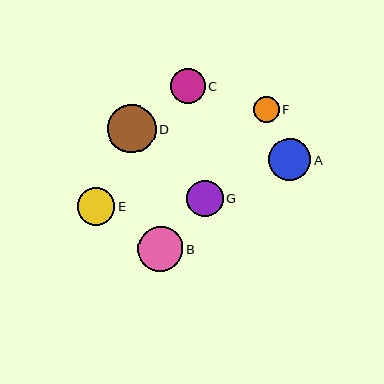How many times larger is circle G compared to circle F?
Circle G is approximately 1.4 times the size of circle F.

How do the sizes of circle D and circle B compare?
Circle D and circle B are approximately the same size.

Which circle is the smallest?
Circle F is the smallest with a size of approximately 25 pixels.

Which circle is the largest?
Circle D is the largest with a size of approximately 48 pixels.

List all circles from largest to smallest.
From largest to smallest: D, B, A, E, G, C, F.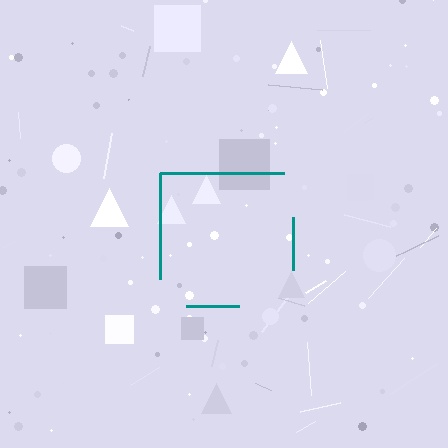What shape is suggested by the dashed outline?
The dashed outline suggests a square.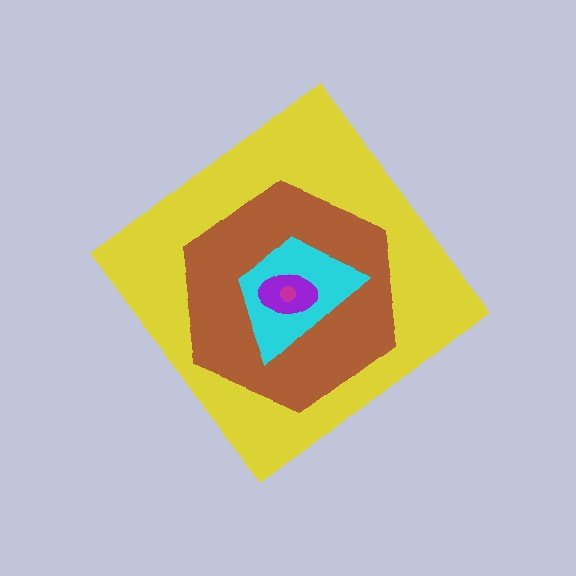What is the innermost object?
The magenta circle.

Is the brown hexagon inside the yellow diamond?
Yes.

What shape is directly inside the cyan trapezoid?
The purple ellipse.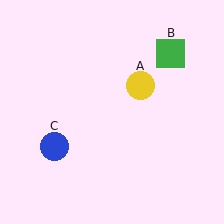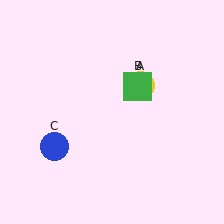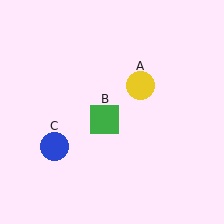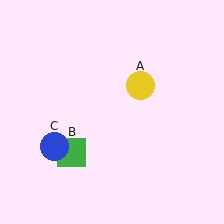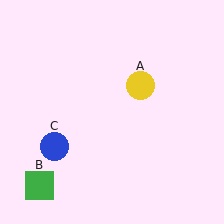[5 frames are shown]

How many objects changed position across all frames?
1 object changed position: green square (object B).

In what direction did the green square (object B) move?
The green square (object B) moved down and to the left.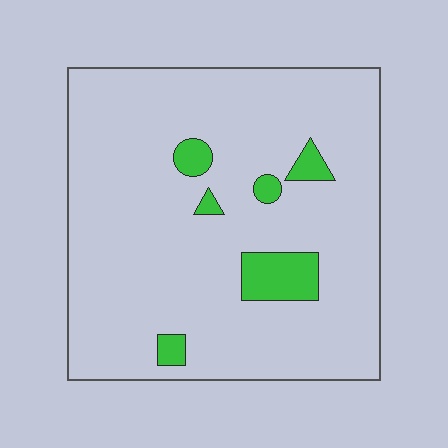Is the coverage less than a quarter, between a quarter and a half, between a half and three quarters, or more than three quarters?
Less than a quarter.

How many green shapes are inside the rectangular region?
6.